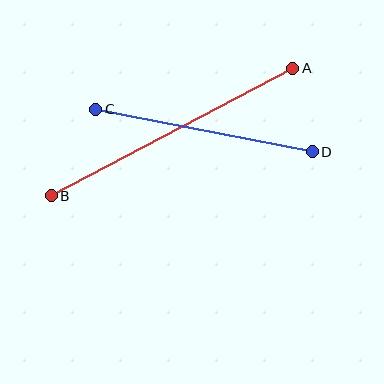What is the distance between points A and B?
The distance is approximately 273 pixels.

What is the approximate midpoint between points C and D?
The midpoint is at approximately (204, 131) pixels.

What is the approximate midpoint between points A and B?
The midpoint is at approximately (172, 132) pixels.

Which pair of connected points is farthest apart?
Points A and B are farthest apart.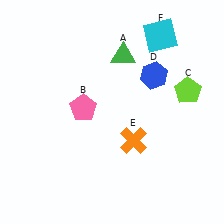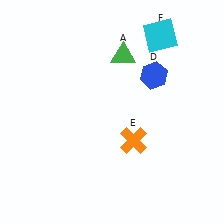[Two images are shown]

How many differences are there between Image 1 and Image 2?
There are 2 differences between the two images.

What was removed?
The pink pentagon (B), the lime pentagon (C) were removed in Image 2.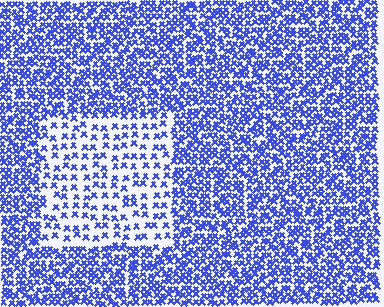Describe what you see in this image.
The image contains small blue elements arranged at two different densities. A rectangle-shaped region is visible where the elements are less densely packed than the surrounding area.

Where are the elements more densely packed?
The elements are more densely packed outside the rectangle boundary.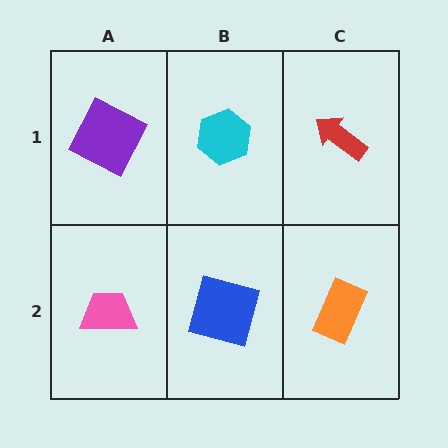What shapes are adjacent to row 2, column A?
A purple square (row 1, column A), a blue square (row 2, column B).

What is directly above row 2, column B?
A cyan hexagon.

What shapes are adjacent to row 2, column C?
A red arrow (row 1, column C), a blue square (row 2, column B).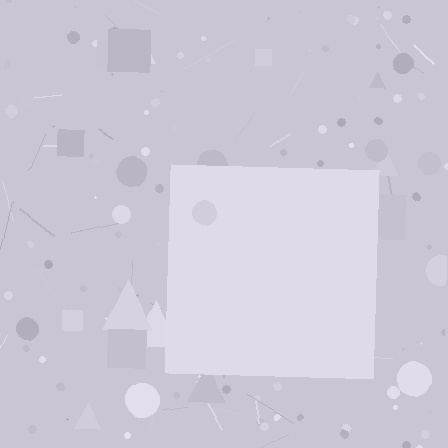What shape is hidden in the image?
A square is hidden in the image.